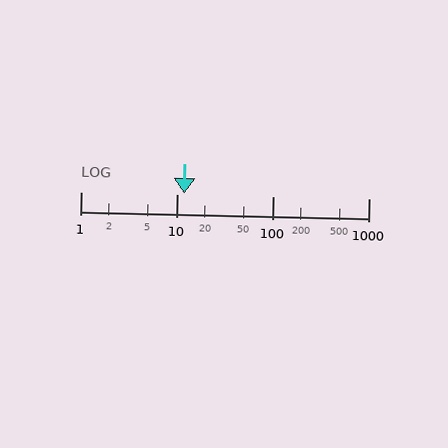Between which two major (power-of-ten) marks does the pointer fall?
The pointer is between 10 and 100.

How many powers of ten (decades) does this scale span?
The scale spans 3 decades, from 1 to 1000.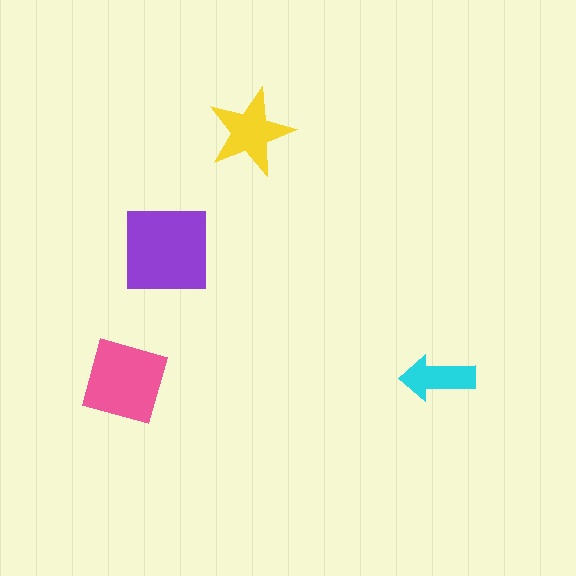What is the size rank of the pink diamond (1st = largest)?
2nd.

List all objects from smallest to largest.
The cyan arrow, the yellow star, the pink diamond, the purple square.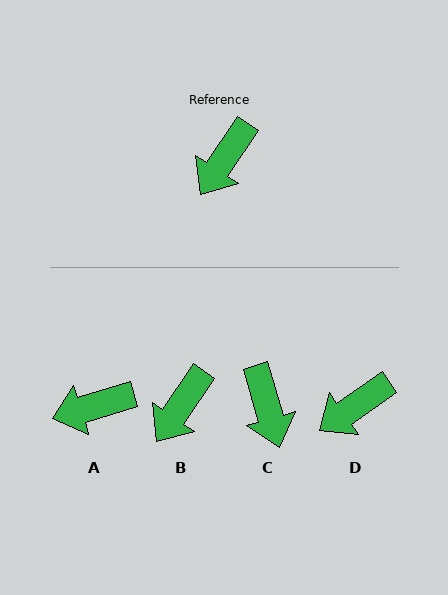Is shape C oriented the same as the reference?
No, it is off by about 50 degrees.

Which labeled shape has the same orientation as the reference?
B.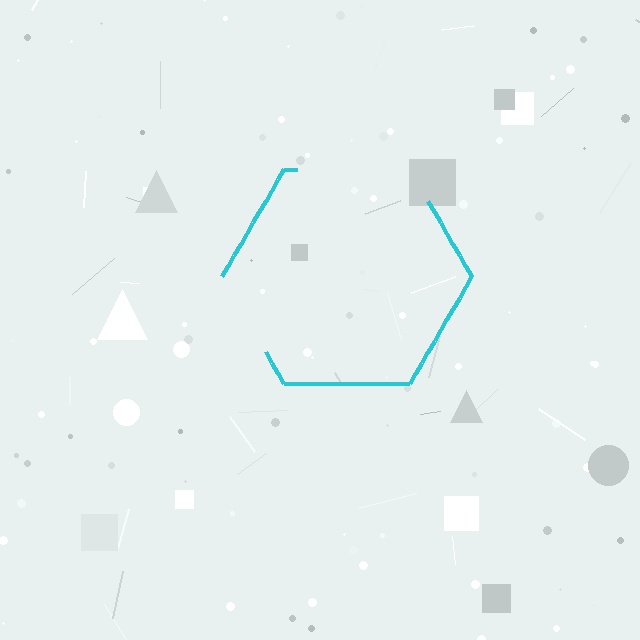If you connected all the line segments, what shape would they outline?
They would outline a hexagon.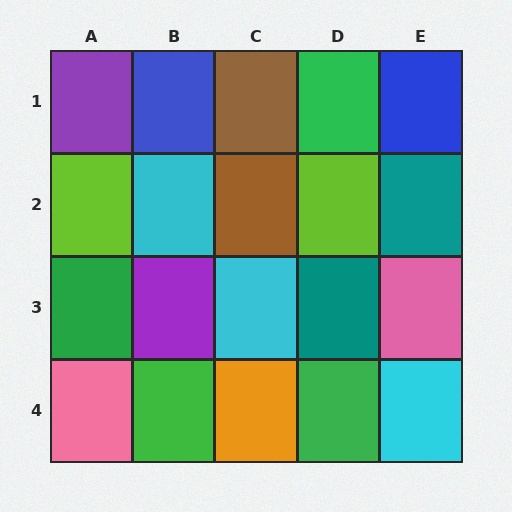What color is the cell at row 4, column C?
Orange.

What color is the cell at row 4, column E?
Cyan.